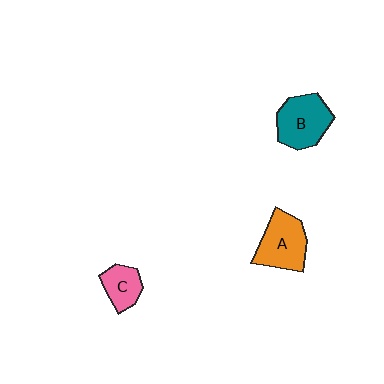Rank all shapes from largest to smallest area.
From largest to smallest: B (teal), A (orange), C (pink).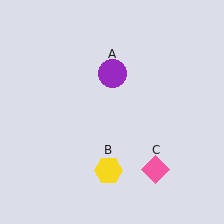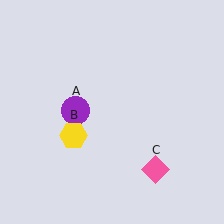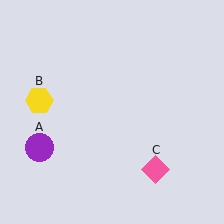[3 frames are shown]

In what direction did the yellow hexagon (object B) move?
The yellow hexagon (object B) moved up and to the left.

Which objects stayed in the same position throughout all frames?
Pink diamond (object C) remained stationary.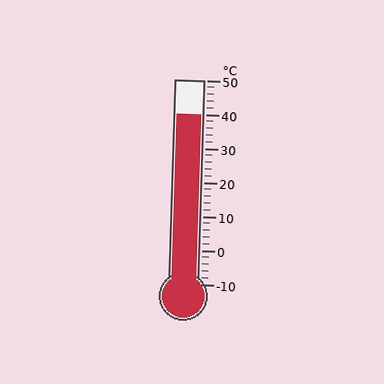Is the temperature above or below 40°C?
The temperature is at 40°C.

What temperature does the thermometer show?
The thermometer shows approximately 40°C.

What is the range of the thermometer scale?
The thermometer scale ranges from -10°C to 50°C.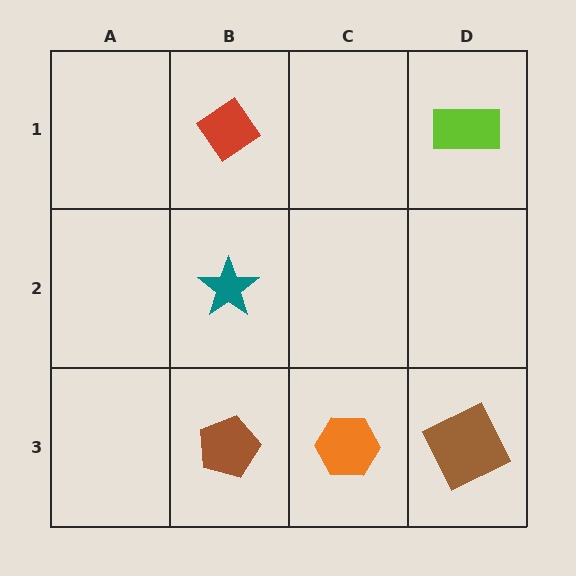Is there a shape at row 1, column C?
No, that cell is empty.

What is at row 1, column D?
A lime rectangle.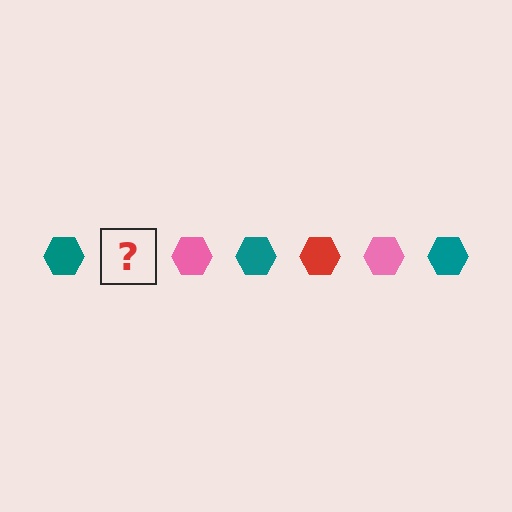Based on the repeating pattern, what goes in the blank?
The blank should be a red hexagon.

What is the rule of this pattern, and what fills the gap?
The rule is that the pattern cycles through teal, red, pink hexagons. The gap should be filled with a red hexagon.